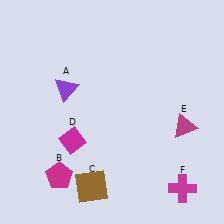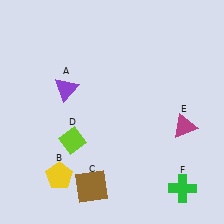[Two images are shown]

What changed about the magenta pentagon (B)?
In Image 1, B is magenta. In Image 2, it changed to yellow.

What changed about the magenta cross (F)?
In Image 1, F is magenta. In Image 2, it changed to green.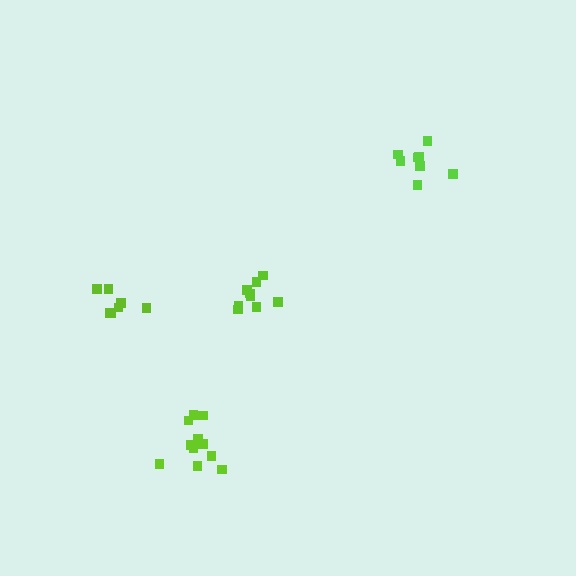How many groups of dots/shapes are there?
There are 4 groups.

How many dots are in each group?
Group 1: 7 dots, Group 2: 8 dots, Group 3: 9 dots, Group 4: 11 dots (35 total).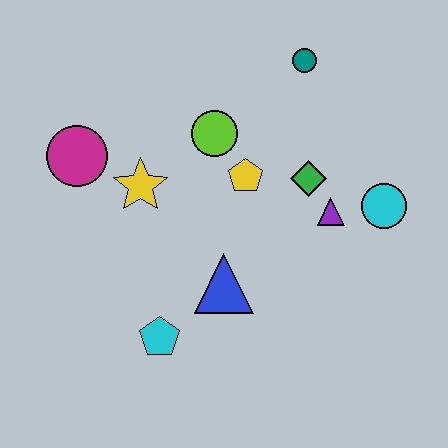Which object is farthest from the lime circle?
The cyan pentagon is farthest from the lime circle.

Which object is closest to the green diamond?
The purple triangle is closest to the green diamond.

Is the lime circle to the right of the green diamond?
No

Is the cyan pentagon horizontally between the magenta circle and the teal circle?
Yes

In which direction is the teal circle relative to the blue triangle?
The teal circle is above the blue triangle.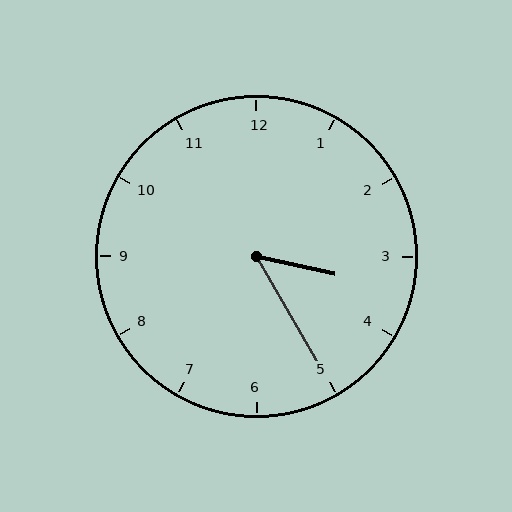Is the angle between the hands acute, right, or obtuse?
It is acute.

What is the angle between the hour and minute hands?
Approximately 48 degrees.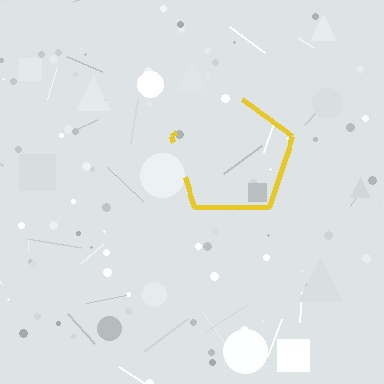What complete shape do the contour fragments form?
The contour fragments form a pentagon.